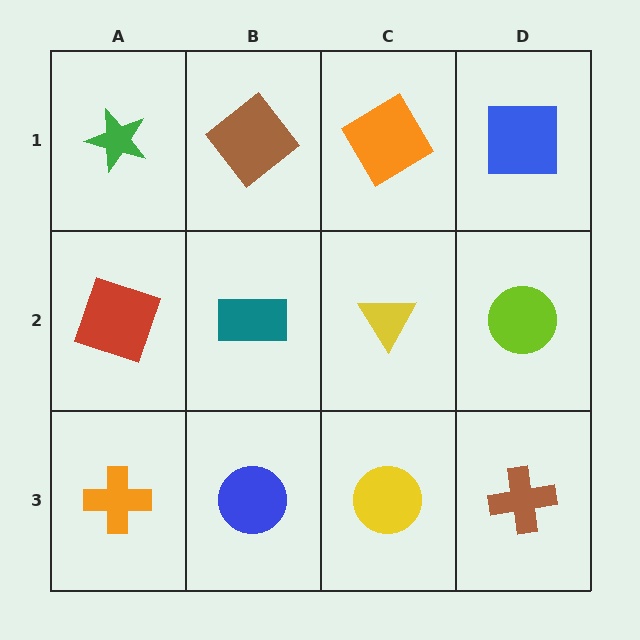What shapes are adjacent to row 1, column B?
A teal rectangle (row 2, column B), a green star (row 1, column A), an orange diamond (row 1, column C).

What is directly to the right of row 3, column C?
A brown cross.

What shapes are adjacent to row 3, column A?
A red square (row 2, column A), a blue circle (row 3, column B).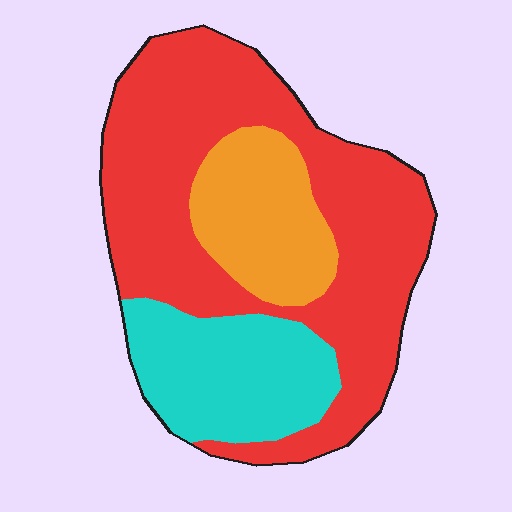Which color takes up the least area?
Orange, at roughly 20%.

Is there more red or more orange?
Red.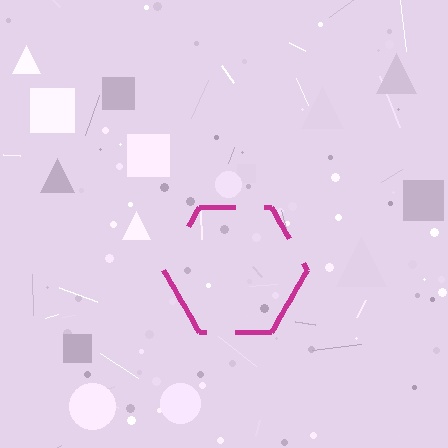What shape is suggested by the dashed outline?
The dashed outline suggests a hexagon.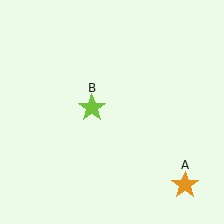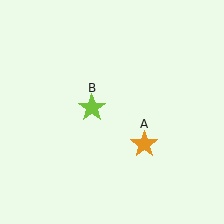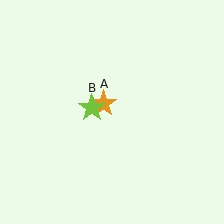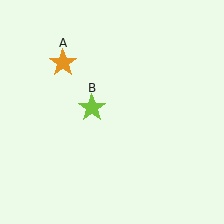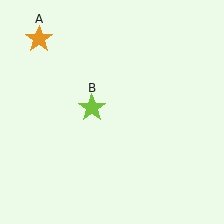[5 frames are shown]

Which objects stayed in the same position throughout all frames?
Lime star (object B) remained stationary.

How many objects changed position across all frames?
1 object changed position: orange star (object A).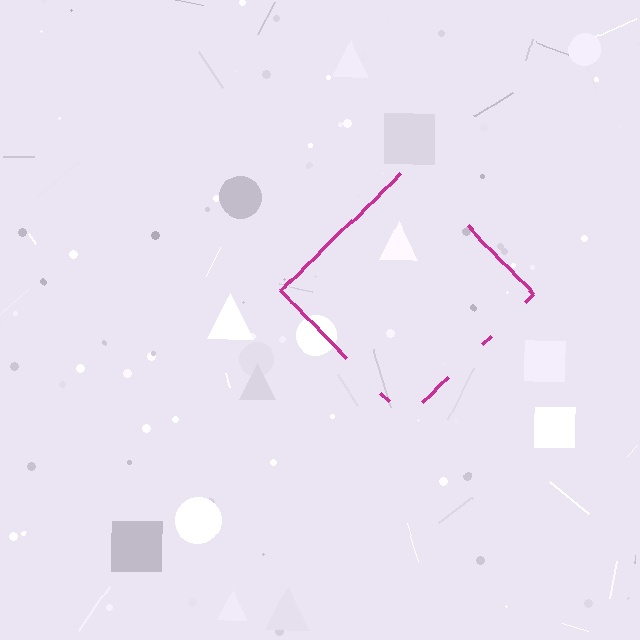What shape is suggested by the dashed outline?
The dashed outline suggests a diamond.